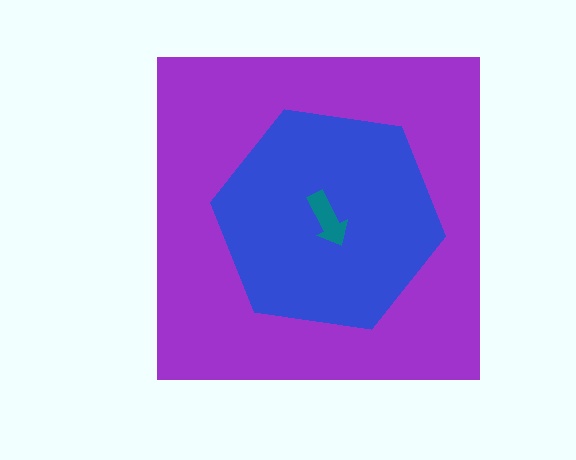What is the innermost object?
The teal arrow.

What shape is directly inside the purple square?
The blue hexagon.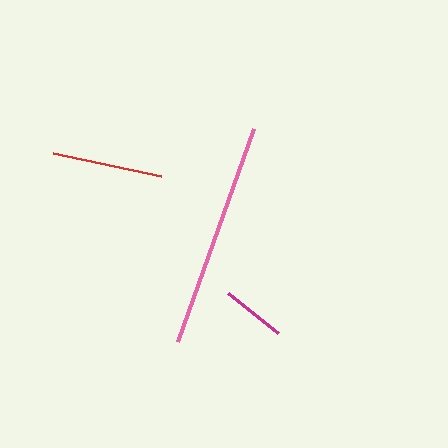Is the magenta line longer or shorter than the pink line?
The pink line is longer than the magenta line.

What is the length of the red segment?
The red segment is approximately 111 pixels long.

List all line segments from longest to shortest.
From longest to shortest: pink, red, magenta.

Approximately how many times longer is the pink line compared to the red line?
The pink line is approximately 2.0 times the length of the red line.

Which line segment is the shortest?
The magenta line is the shortest at approximately 63 pixels.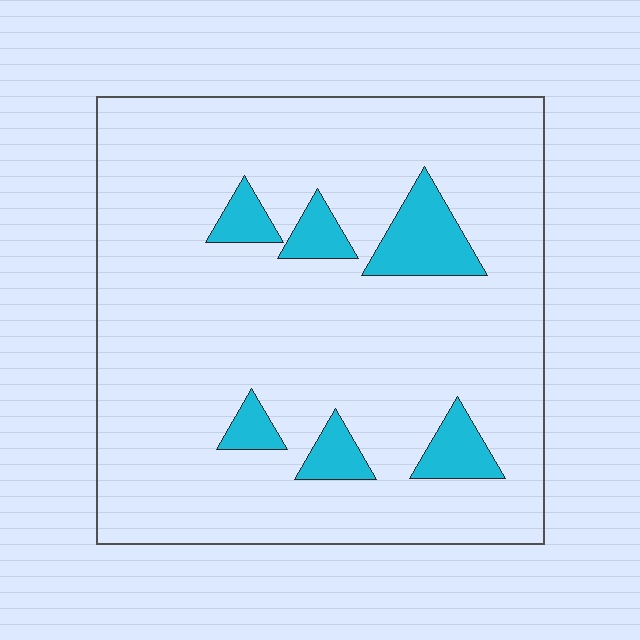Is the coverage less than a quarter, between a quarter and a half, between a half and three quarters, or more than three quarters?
Less than a quarter.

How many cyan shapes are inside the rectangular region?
6.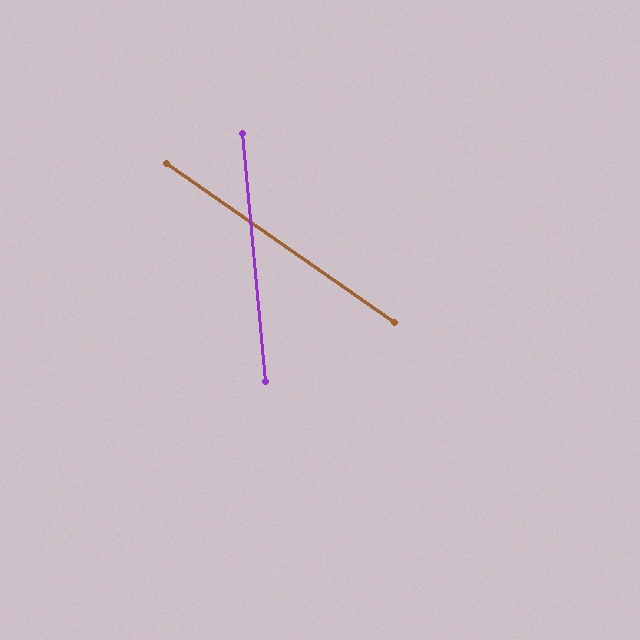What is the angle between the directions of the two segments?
Approximately 50 degrees.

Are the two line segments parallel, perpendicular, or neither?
Neither parallel nor perpendicular — they differ by about 50°.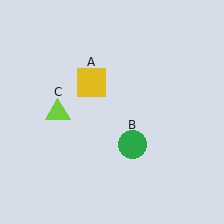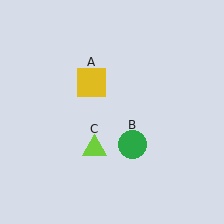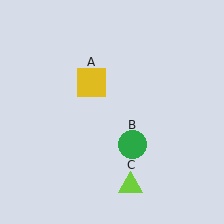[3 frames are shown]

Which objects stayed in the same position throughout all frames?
Yellow square (object A) and green circle (object B) remained stationary.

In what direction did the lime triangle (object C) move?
The lime triangle (object C) moved down and to the right.